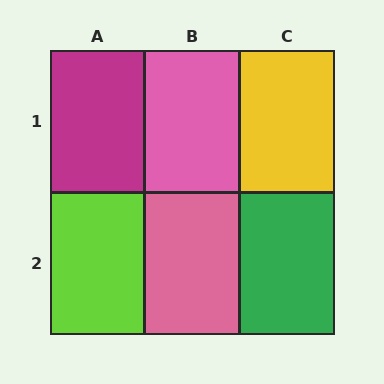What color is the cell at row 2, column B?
Pink.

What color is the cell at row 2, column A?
Lime.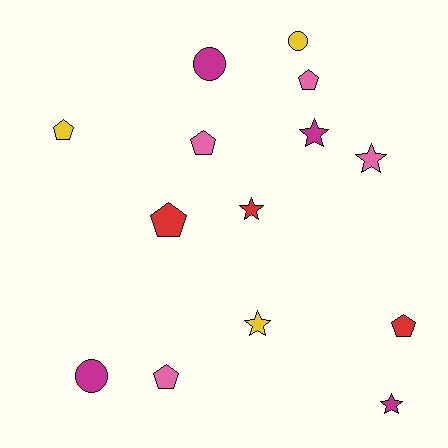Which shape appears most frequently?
Pentagon, with 6 objects.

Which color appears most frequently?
Pink, with 4 objects.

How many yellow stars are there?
There is 1 yellow star.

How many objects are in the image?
There are 14 objects.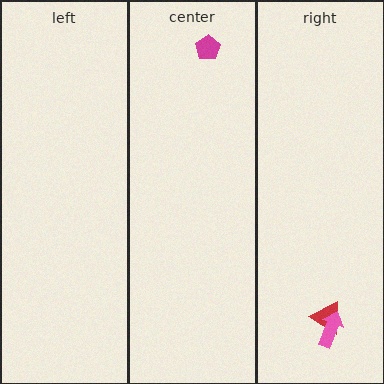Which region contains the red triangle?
The right region.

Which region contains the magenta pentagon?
The center region.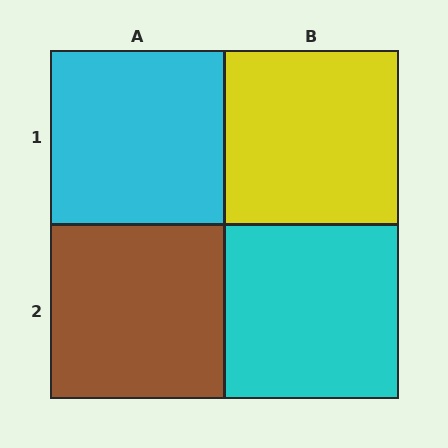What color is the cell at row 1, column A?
Cyan.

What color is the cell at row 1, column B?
Yellow.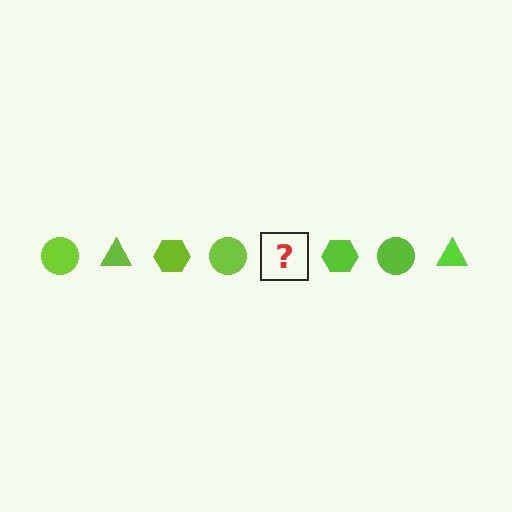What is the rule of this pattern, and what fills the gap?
The rule is that the pattern cycles through circle, triangle, hexagon shapes in lime. The gap should be filled with a lime triangle.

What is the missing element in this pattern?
The missing element is a lime triangle.